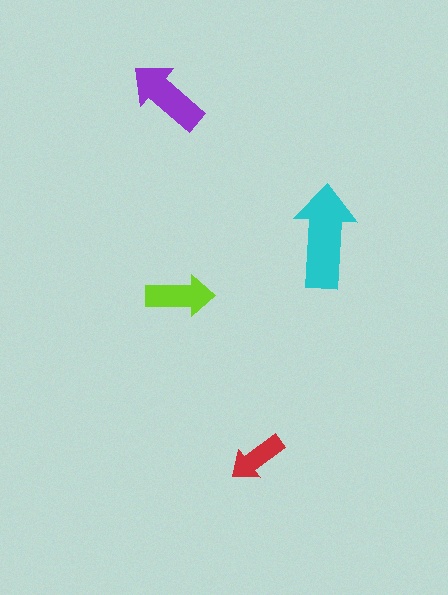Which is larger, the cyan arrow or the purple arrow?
The cyan one.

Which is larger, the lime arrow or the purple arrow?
The purple one.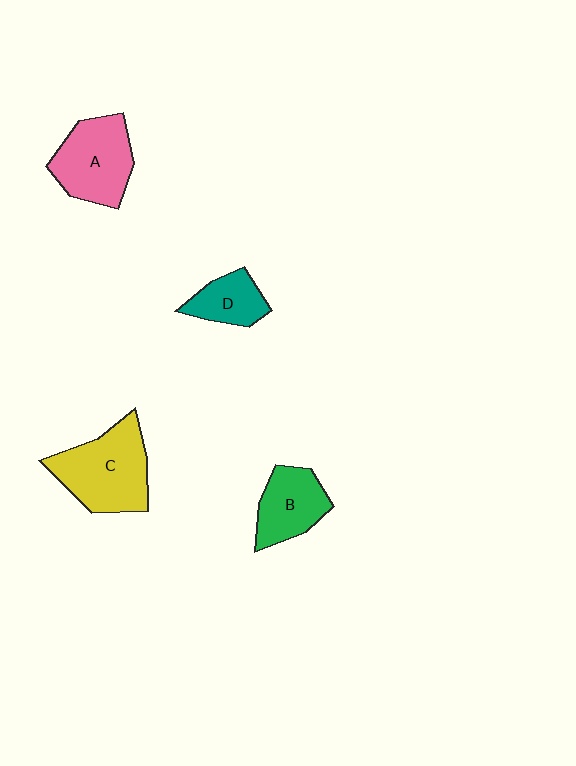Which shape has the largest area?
Shape C (yellow).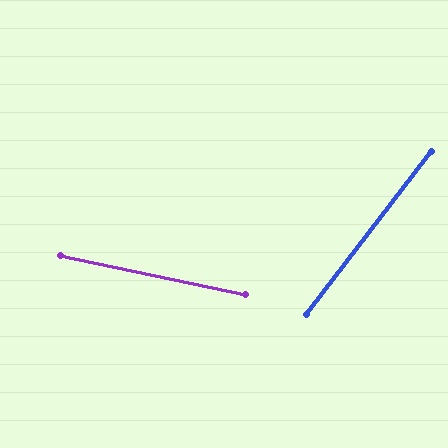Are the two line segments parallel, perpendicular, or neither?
Neither parallel nor perpendicular — they differ by about 65°.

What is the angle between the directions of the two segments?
Approximately 65 degrees.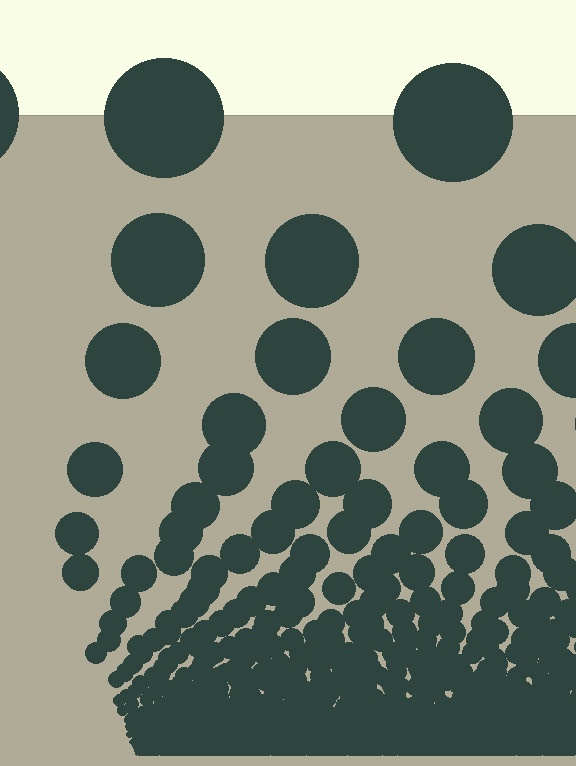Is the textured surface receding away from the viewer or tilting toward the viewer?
The surface appears to tilt toward the viewer. Texture elements get larger and sparser toward the top.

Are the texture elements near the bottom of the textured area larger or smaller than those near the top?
Smaller. The gradient is inverted — elements near the bottom are smaller and denser.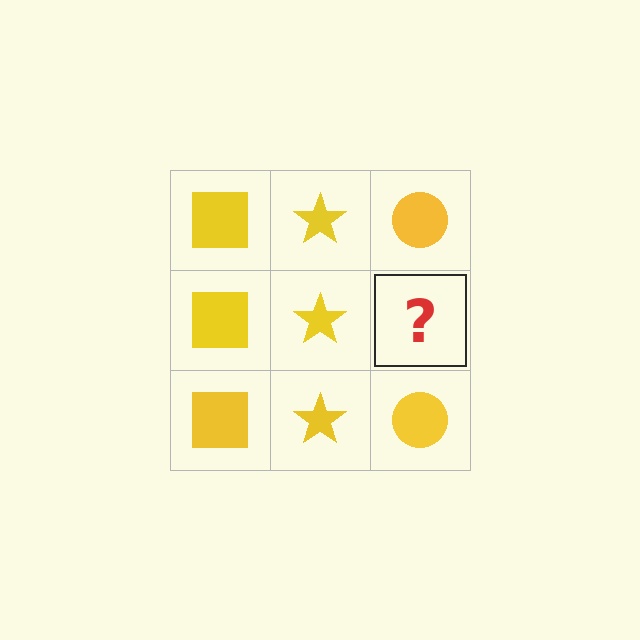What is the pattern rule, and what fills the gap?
The rule is that each column has a consistent shape. The gap should be filled with a yellow circle.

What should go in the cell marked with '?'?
The missing cell should contain a yellow circle.